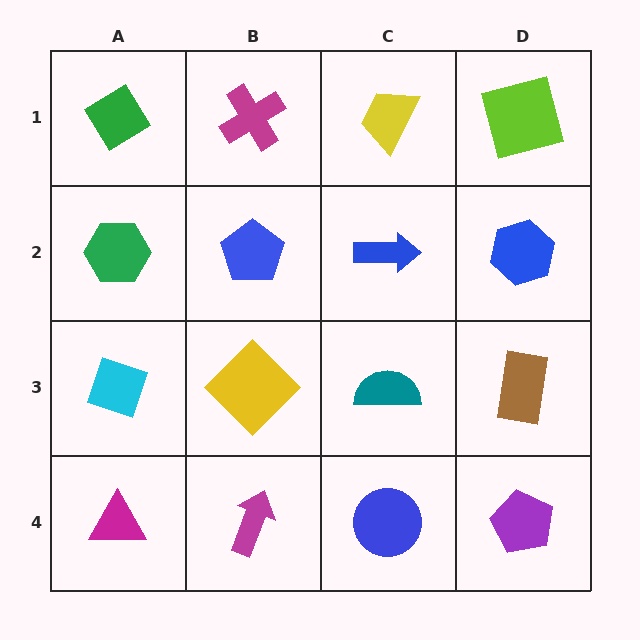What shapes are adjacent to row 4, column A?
A cyan diamond (row 3, column A), a magenta arrow (row 4, column B).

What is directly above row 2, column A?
A green diamond.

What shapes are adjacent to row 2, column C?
A yellow trapezoid (row 1, column C), a teal semicircle (row 3, column C), a blue pentagon (row 2, column B), a blue hexagon (row 2, column D).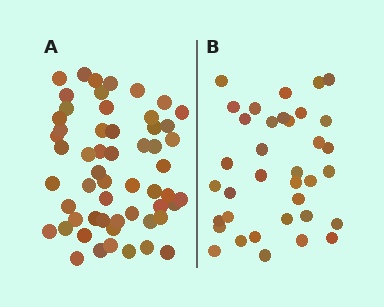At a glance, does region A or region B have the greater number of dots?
Region A (the left region) has more dots.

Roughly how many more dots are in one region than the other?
Region A has approximately 20 more dots than region B.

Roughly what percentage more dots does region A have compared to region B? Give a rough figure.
About 55% more.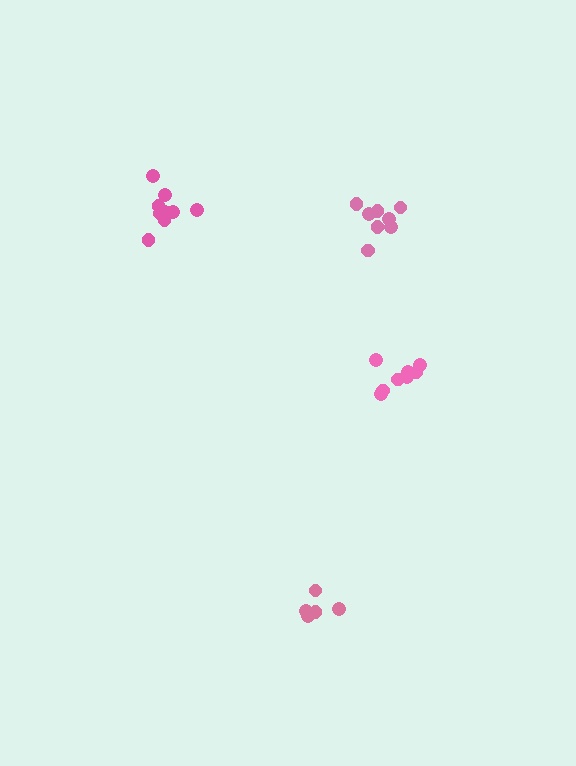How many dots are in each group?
Group 1: 8 dots, Group 2: 8 dots, Group 3: 5 dots, Group 4: 9 dots (30 total).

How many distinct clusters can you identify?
There are 4 distinct clusters.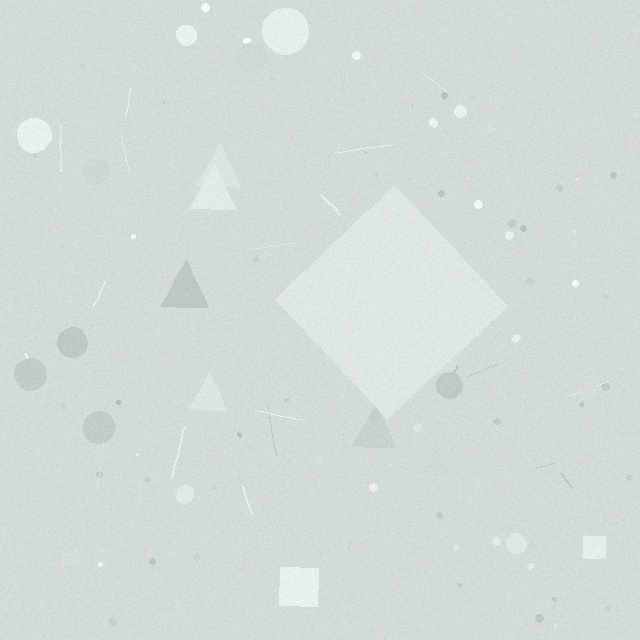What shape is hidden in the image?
A diamond is hidden in the image.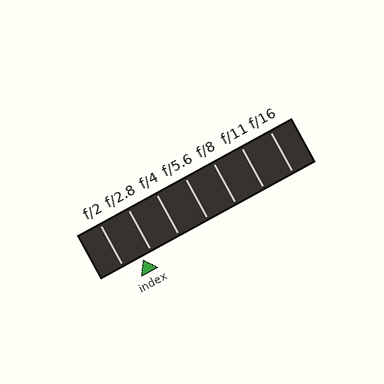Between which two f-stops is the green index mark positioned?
The index mark is between f/2 and f/2.8.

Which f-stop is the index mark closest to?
The index mark is closest to f/2.8.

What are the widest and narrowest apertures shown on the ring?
The widest aperture shown is f/2 and the narrowest is f/16.